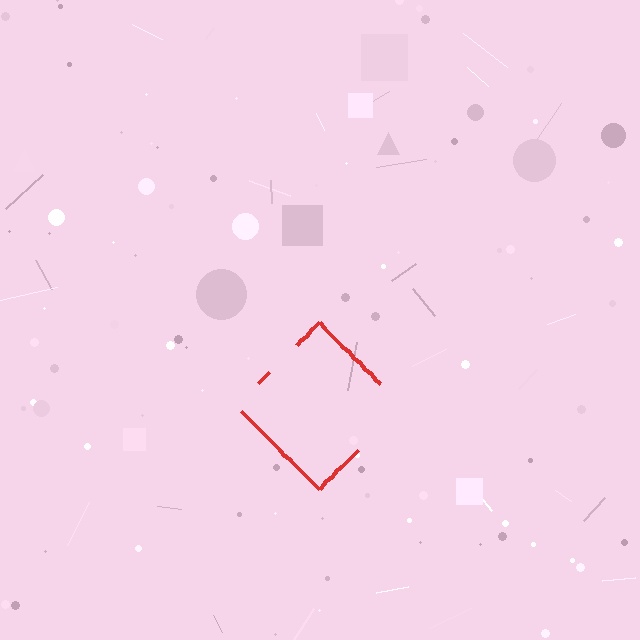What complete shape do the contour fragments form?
The contour fragments form a diamond.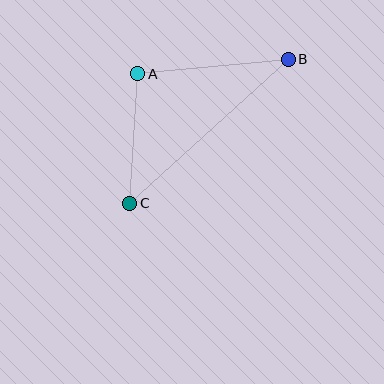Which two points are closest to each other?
Points A and C are closest to each other.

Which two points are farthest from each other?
Points B and C are farthest from each other.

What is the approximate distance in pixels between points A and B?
The distance between A and B is approximately 151 pixels.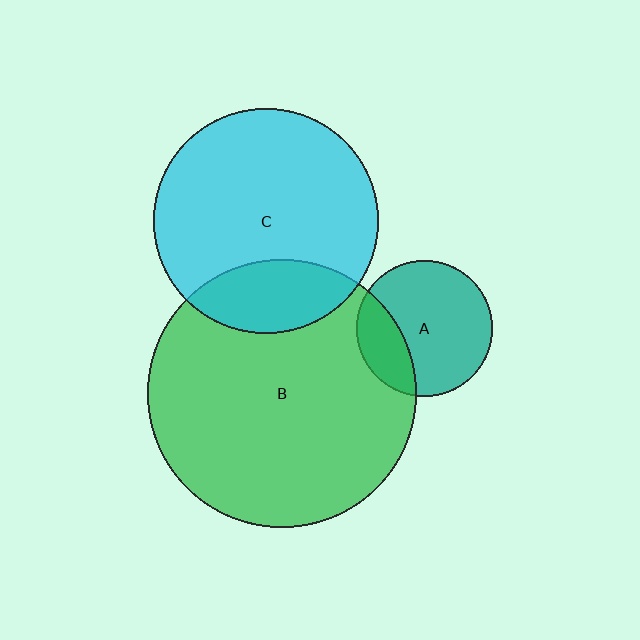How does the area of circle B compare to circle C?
Approximately 1.4 times.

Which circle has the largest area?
Circle B (green).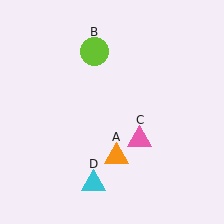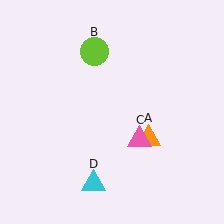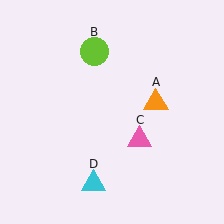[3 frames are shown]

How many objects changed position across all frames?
1 object changed position: orange triangle (object A).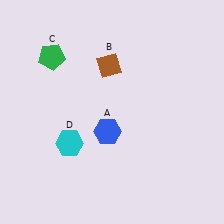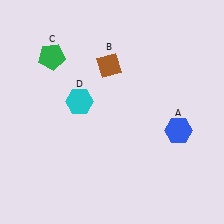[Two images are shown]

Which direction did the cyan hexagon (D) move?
The cyan hexagon (D) moved up.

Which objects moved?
The objects that moved are: the blue hexagon (A), the cyan hexagon (D).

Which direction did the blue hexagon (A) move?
The blue hexagon (A) moved right.